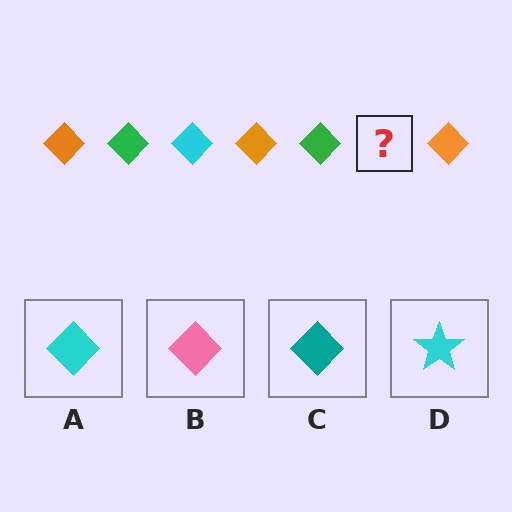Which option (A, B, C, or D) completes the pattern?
A.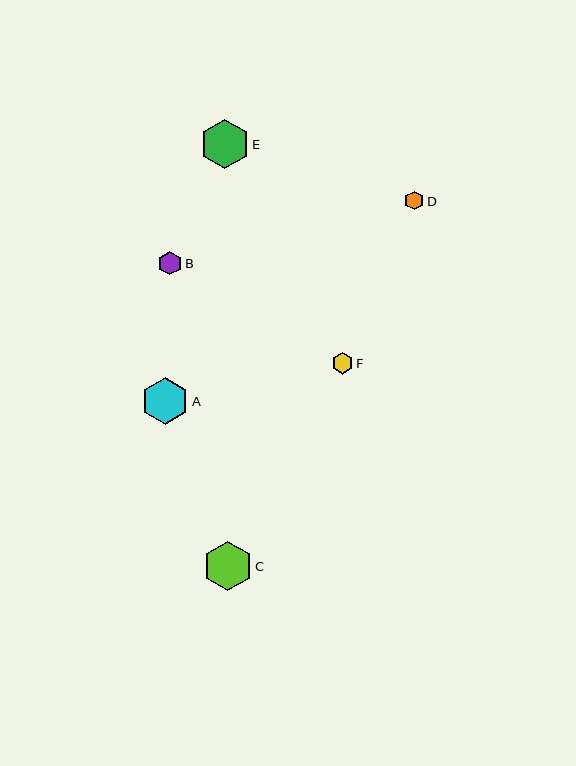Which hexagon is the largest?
Hexagon C is the largest with a size of approximately 50 pixels.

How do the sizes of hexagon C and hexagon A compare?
Hexagon C and hexagon A are approximately the same size.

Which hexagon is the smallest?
Hexagon D is the smallest with a size of approximately 19 pixels.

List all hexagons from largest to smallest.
From largest to smallest: C, E, A, B, F, D.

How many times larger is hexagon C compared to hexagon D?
Hexagon C is approximately 2.6 times the size of hexagon D.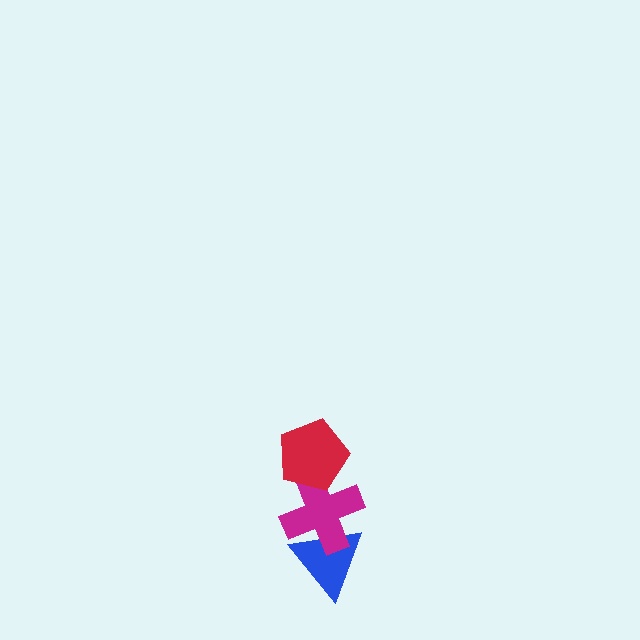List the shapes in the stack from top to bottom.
From top to bottom: the red pentagon, the magenta cross, the blue triangle.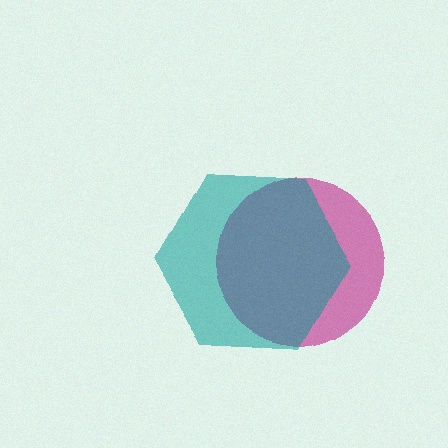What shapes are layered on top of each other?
The layered shapes are: a magenta circle, a teal hexagon.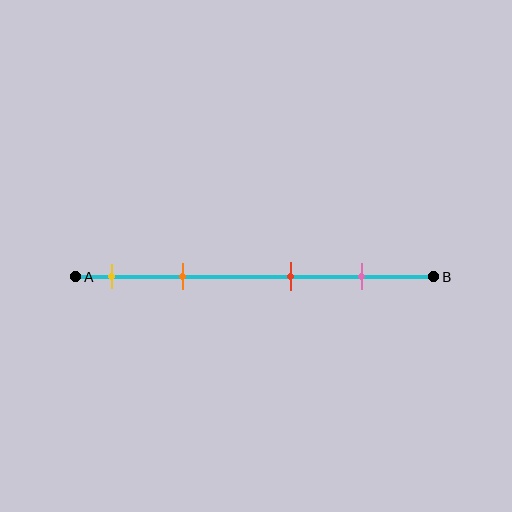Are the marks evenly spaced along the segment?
No, the marks are not evenly spaced.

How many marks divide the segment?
There are 4 marks dividing the segment.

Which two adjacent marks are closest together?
The yellow and orange marks are the closest adjacent pair.